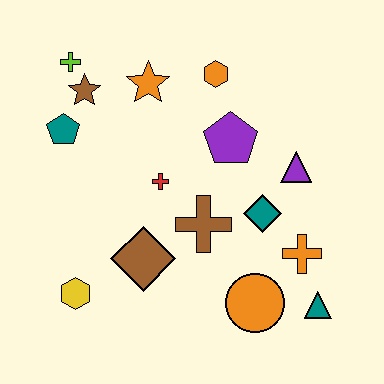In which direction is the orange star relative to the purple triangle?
The orange star is to the left of the purple triangle.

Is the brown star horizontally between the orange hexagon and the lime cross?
Yes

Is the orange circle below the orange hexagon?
Yes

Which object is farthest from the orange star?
The teal triangle is farthest from the orange star.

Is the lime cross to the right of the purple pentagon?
No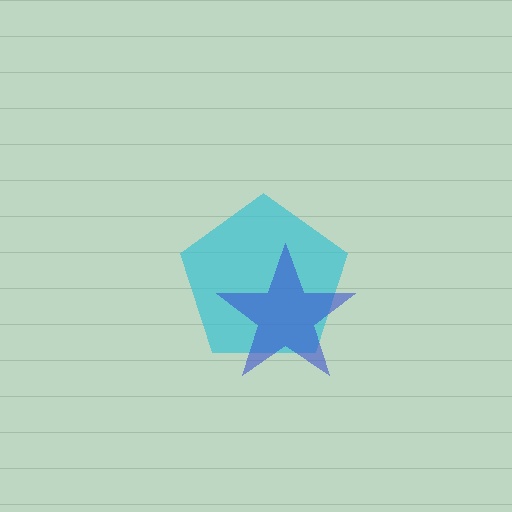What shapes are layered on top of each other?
The layered shapes are: a cyan pentagon, a blue star.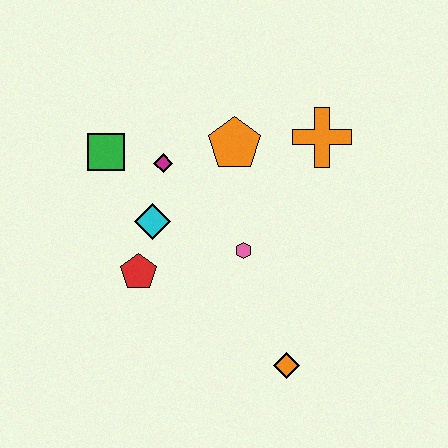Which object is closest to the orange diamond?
The pink hexagon is closest to the orange diamond.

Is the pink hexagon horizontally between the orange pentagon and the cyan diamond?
No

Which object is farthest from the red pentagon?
The orange cross is farthest from the red pentagon.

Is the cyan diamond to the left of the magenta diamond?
Yes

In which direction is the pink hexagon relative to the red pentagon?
The pink hexagon is to the right of the red pentagon.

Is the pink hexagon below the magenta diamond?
Yes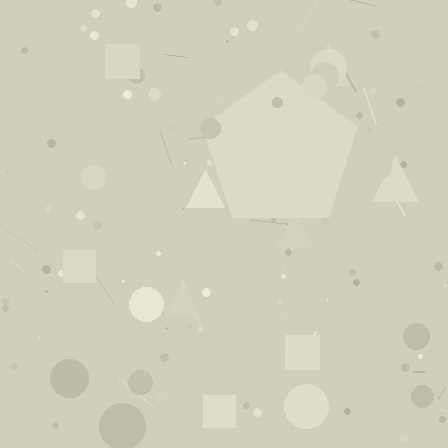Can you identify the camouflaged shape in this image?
The camouflaged shape is a pentagon.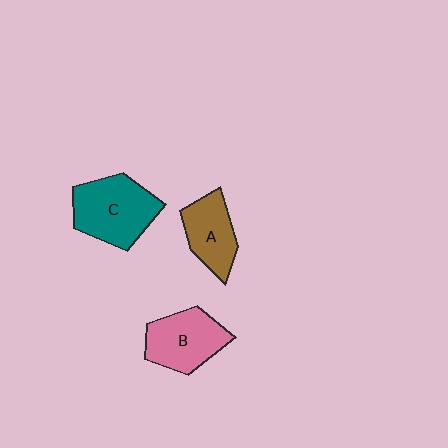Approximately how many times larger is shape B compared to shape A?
Approximately 1.2 times.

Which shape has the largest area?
Shape C (teal).